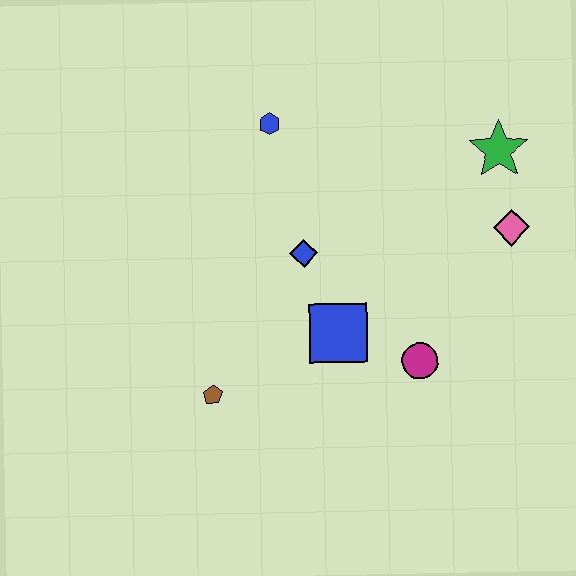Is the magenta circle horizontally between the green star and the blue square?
Yes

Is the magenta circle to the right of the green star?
No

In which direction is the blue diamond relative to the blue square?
The blue diamond is above the blue square.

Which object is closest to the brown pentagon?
The blue square is closest to the brown pentagon.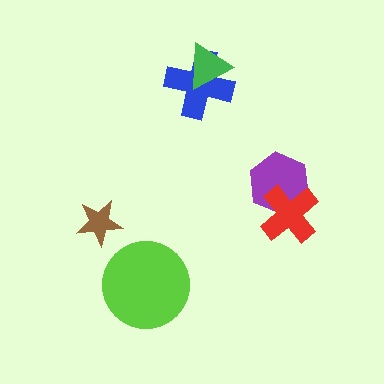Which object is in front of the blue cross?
The green triangle is in front of the blue cross.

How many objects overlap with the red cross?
1 object overlaps with the red cross.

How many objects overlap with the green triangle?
1 object overlaps with the green triangle.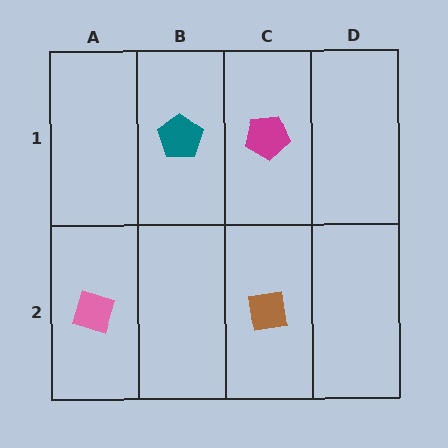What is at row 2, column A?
A pink diamond.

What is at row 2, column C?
A brown square.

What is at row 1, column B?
A teal pentagon.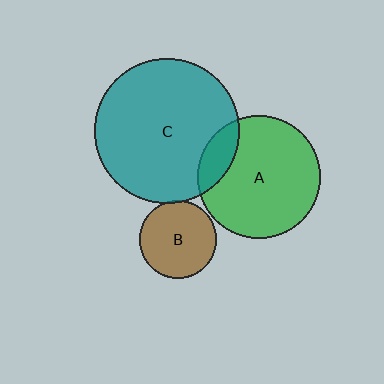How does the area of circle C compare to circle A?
Approximately 1.4 times.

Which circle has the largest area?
Circle C (teal).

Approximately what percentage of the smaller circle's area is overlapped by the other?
Approximately 5%.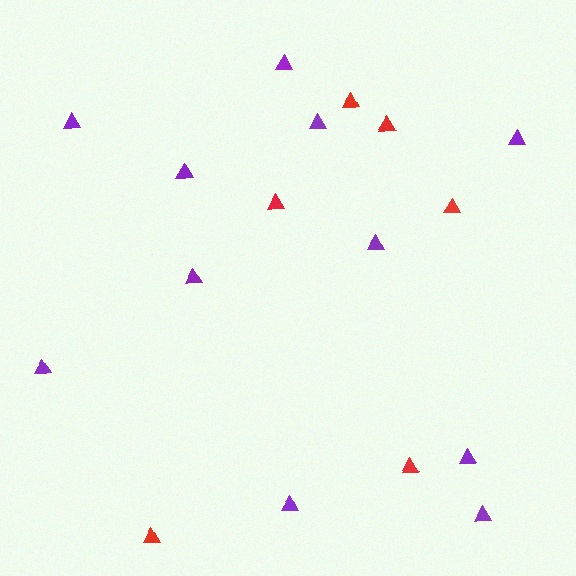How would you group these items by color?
There are 2 groups: one group of purple triangles (11) and one group of red triangles (6).